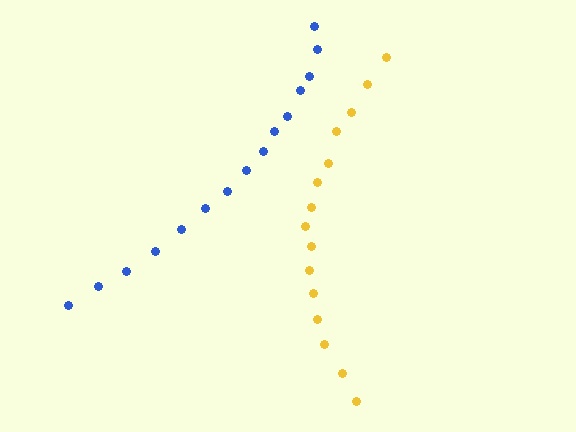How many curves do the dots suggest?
There are 2 distinct paths.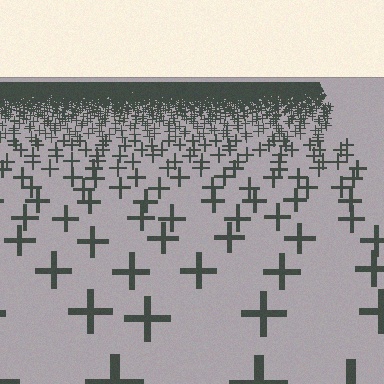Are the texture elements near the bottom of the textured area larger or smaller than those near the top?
Larger. Near the bottom, elements are closer to the viewer and appear at a bigger on-screen size.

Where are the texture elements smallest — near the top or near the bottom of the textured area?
Near the top.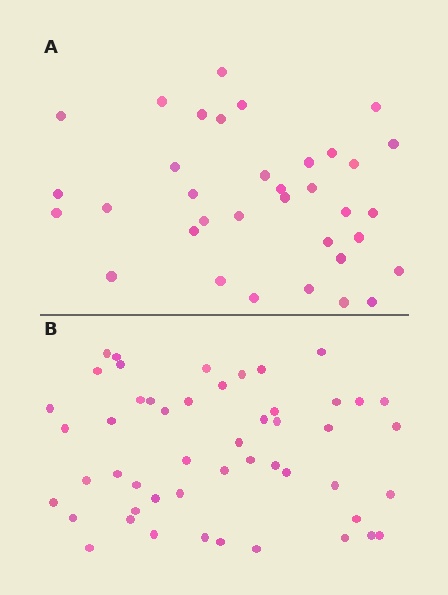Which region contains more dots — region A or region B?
Region B (the bottom region) has more dots.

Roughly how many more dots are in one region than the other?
Region B has approximately 15 more dots than region A.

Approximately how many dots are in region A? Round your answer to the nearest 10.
About 40 dots. (The exact count is 35, which rounds to 40.)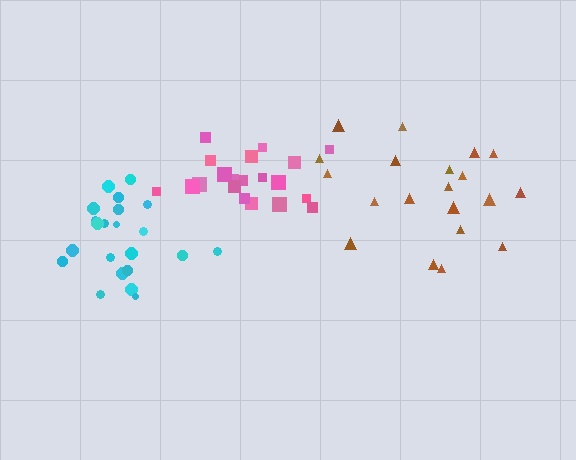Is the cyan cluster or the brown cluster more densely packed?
Cyan.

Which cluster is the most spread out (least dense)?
Brown.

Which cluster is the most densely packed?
Pink.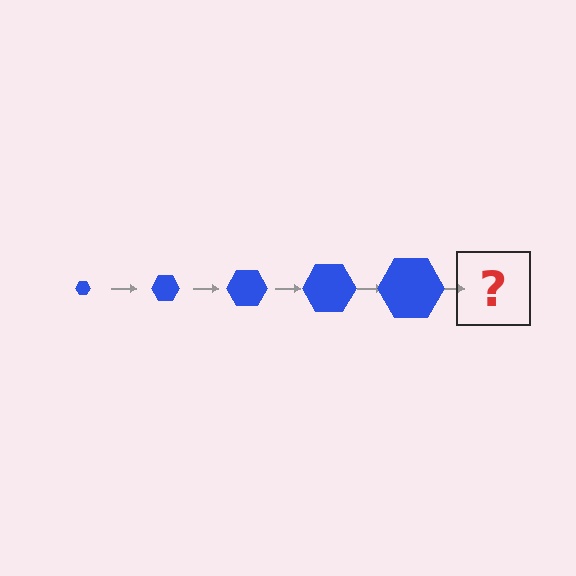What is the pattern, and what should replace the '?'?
The pattern is that the hexagon gets progressively larger each step. The '?' should be a blue hexagon, larger than the previous one.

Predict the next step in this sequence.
The next step is a blue hexagon, larger than the previous one.